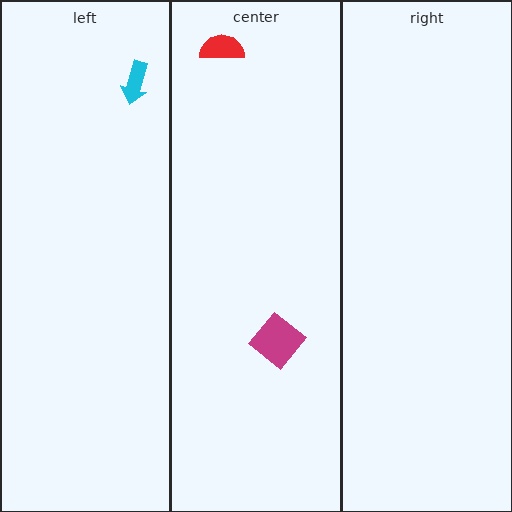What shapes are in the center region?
The red semicircle, the magenta diamond.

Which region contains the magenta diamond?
The center region.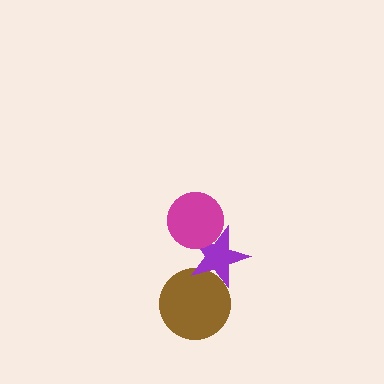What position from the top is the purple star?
The purple star is 2nd from the top.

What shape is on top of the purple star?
The magenta circle is on top of the purple star.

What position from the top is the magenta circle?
The magenta circle is 1st from the top.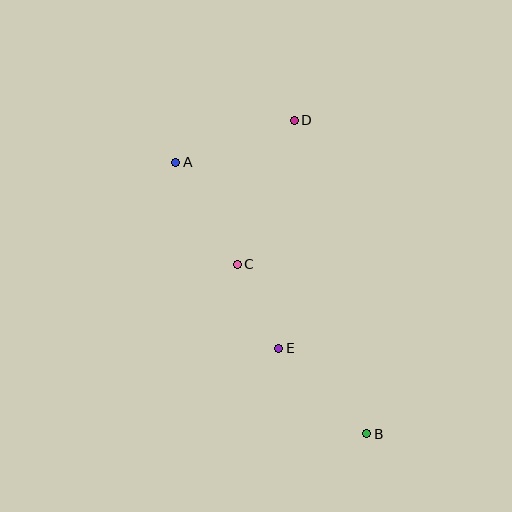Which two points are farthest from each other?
Points A and B are farthest from each other.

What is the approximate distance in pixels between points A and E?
The distance between A and E is approximately 213 pixels.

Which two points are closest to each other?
Points C and E are closest to each other.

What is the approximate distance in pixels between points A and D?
The distance between A and D is approximately 126 pixels.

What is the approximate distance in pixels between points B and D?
The distance between B and D is approximately 321 pixels.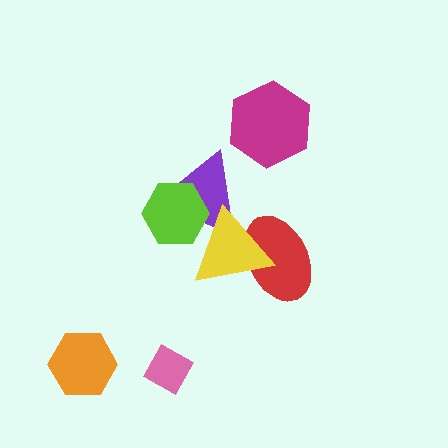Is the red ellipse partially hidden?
Yes, it is partially covered by another shape.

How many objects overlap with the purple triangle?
2 objects overlap with the purple triangle.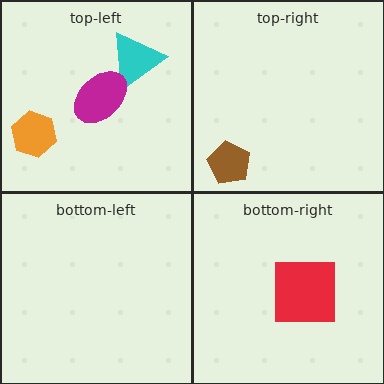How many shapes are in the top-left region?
3.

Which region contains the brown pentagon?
The top-right region.